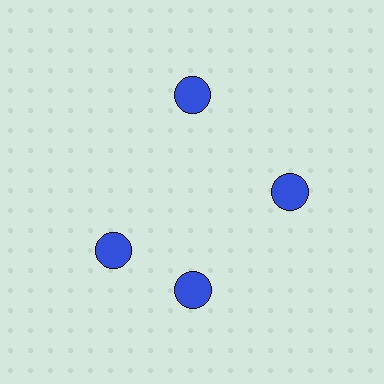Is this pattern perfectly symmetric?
No. The 4 blue circles are arranged in a ring, but one element near the 9 o'clock position is rotated out of alignment along the ring, breaking the 4-fold rotational symmetry.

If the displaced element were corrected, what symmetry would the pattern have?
It would have 4-fold rotational symmetry — the pattern would map onto itself every 90 degrees.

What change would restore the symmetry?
The symmetry would be restored by rotating it back into even spacing with its neighbors so that all 4 circles sit at equal angles and equal distance from the center.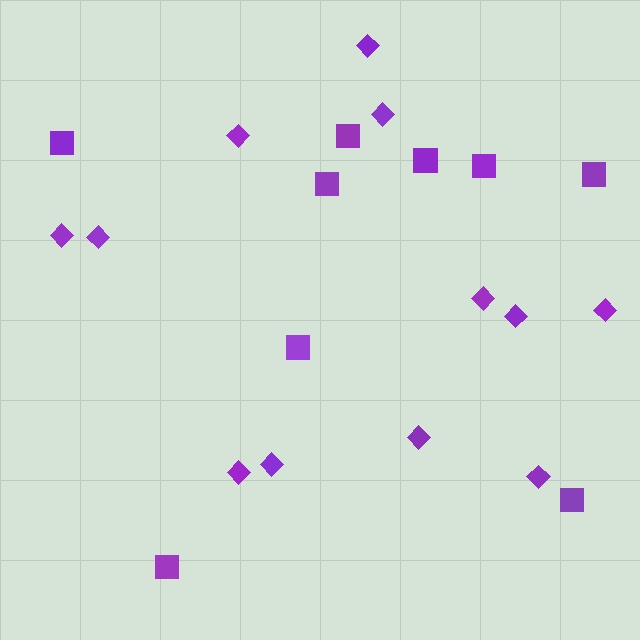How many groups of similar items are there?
There are 2 groups: one group of squares (9) and one group of diamonds (12).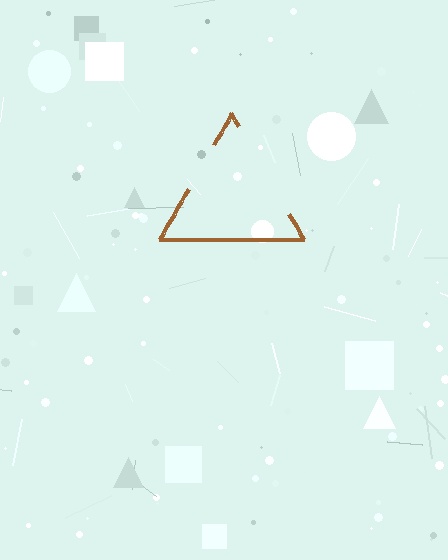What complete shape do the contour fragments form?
The contour fragments form a triangle.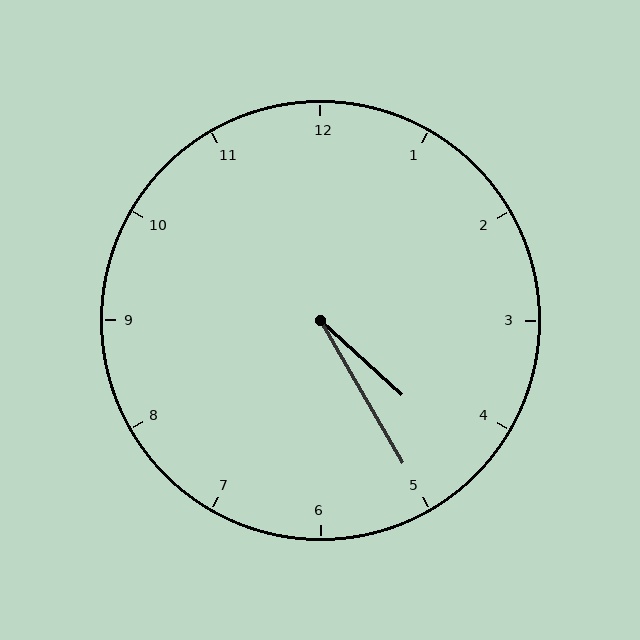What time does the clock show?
4:25.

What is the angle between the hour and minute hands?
Approximately 18 degrees.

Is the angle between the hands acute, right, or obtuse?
It is acute.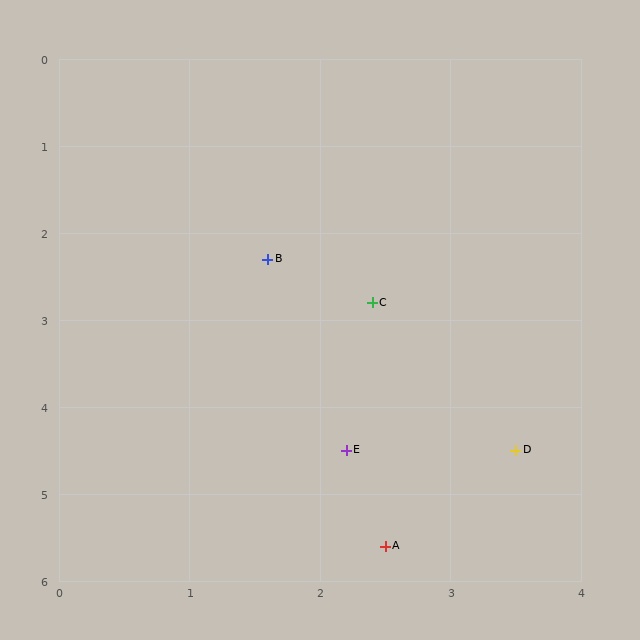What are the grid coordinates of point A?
Point A is at approximately (2.5, 5.6).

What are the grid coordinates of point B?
Point B is at approximately (1.6, 2.3).